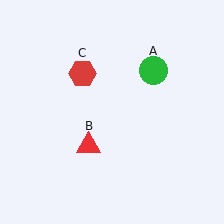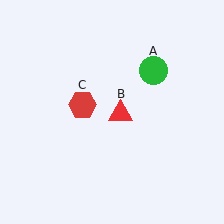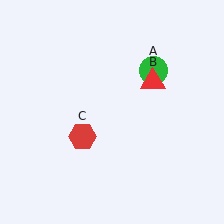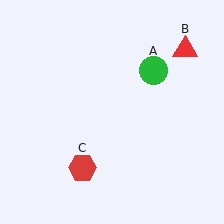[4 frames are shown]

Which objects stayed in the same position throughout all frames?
Green circle (object A) remained stationary.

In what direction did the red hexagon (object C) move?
The red hexagon (object C) moved down.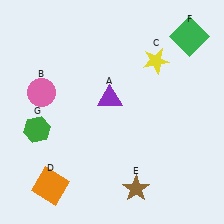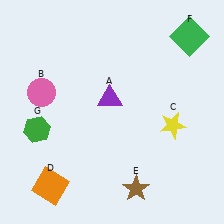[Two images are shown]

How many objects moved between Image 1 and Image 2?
1 object moved between the two images.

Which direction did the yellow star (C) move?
The yellow star (C) moved down.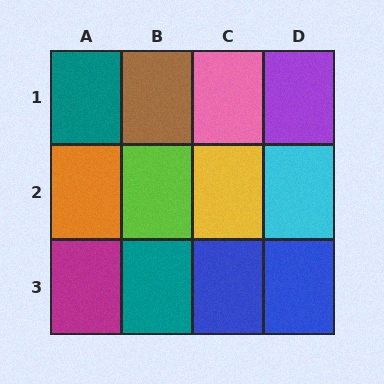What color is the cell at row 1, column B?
Brown.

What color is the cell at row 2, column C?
Yellow.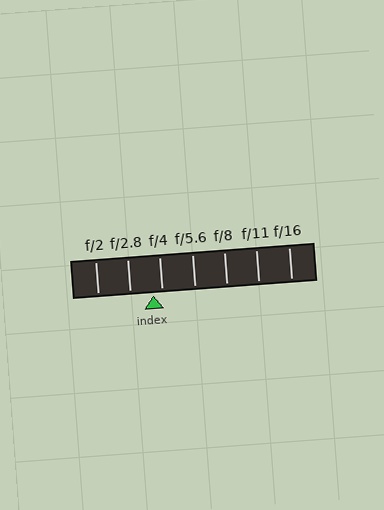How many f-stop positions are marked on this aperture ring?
There are 7 f-stop positions marked.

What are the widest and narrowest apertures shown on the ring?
The widest aperture shown is f/2 and the narrowest is f/16.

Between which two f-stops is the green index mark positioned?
The index mark is between f/2.8 and f/4.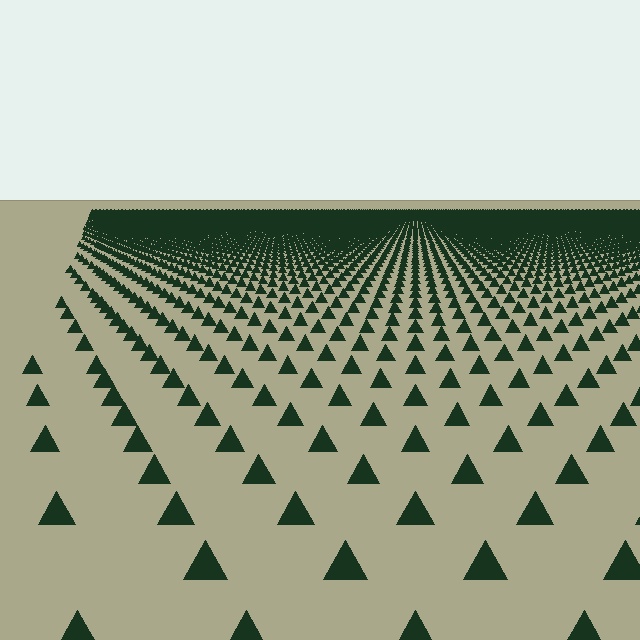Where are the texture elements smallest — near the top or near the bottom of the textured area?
Near the top.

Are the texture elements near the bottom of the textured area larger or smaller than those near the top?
Larger. Near the bottom, elements are closer to the viewer and appear at a bigger on-screen size.